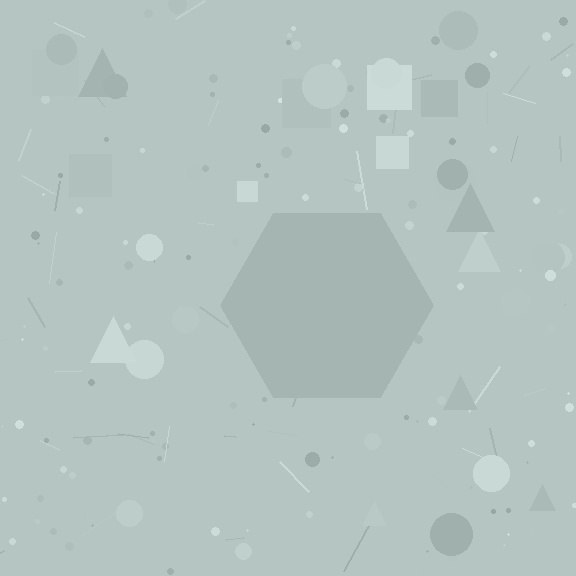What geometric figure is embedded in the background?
A hexagon is embedded in the background.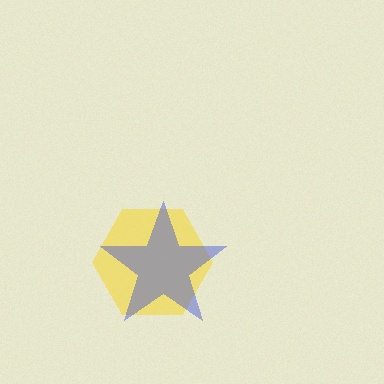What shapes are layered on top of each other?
The layered shapes are: a yellow hexagon, a blue star.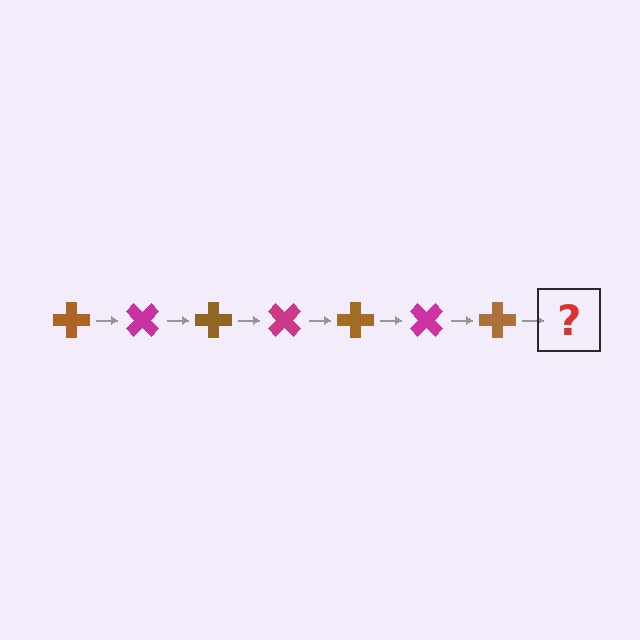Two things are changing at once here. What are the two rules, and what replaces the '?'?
The two rules are that it rotates 45 degrees each step and the color cycles through brown and magenta. The '?' should be a magenta cross, rotated 315 degrees from the start.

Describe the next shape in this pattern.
It should be a magenta cross, rotated 315 degrees from the start.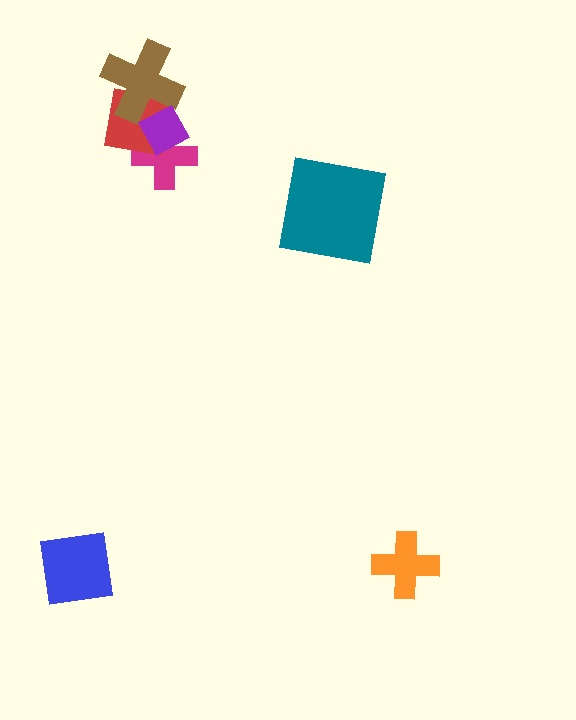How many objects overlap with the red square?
3 objects overlap with the red square.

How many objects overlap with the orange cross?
0 objects overlap with the orange cross.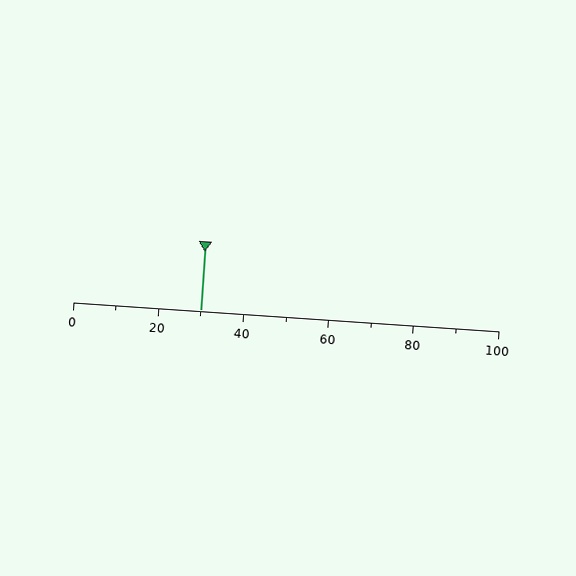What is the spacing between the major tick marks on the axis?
The major ticks are spaced 20 apart.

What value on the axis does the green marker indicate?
The marker indicates approximately 30.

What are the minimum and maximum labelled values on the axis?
The axis runs from 0 to 100.